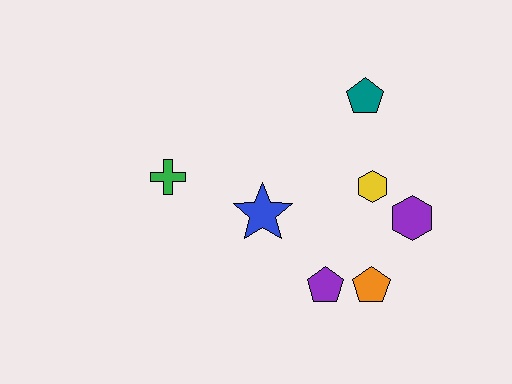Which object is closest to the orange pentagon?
The purple pentagon is closest to the orange pentagon.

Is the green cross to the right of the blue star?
No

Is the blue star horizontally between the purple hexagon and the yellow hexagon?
No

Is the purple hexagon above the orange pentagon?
Yes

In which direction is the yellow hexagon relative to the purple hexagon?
The yellow hexagon is to the left of the purple hexagon.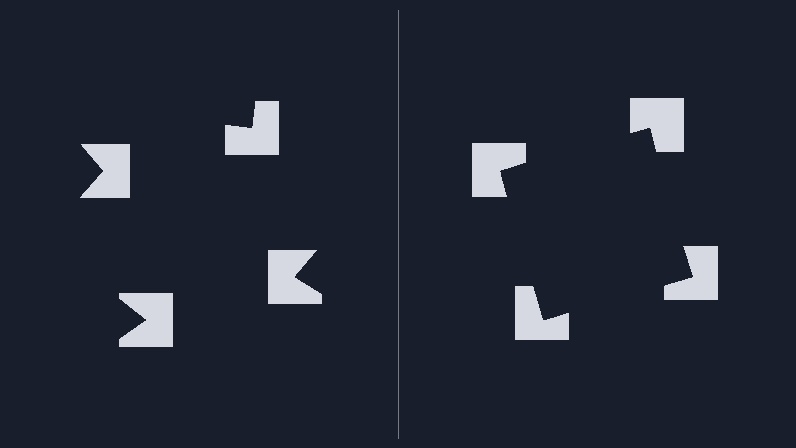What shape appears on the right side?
An illusory square.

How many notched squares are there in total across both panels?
8 — 4 on each side.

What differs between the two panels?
The notched squares are positioned identically on both sides; only the wedge orientations differ. On the right they align to a square; on the left they are misaligned.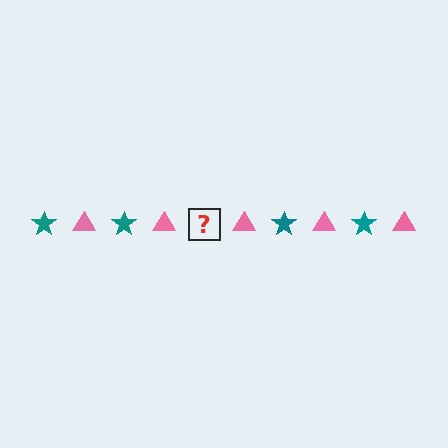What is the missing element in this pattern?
The missing element is a teal star.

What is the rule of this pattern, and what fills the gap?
The rule is that the pattern alternates between teal star and pink triangle. The gap should be filled with a teal star.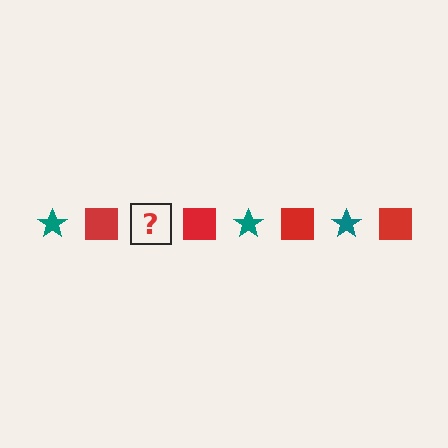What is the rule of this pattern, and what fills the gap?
The rule is that the pattern alternates between teal star and red square. The gap should be filled with a teal star.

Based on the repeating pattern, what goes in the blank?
The blank should be a teal star.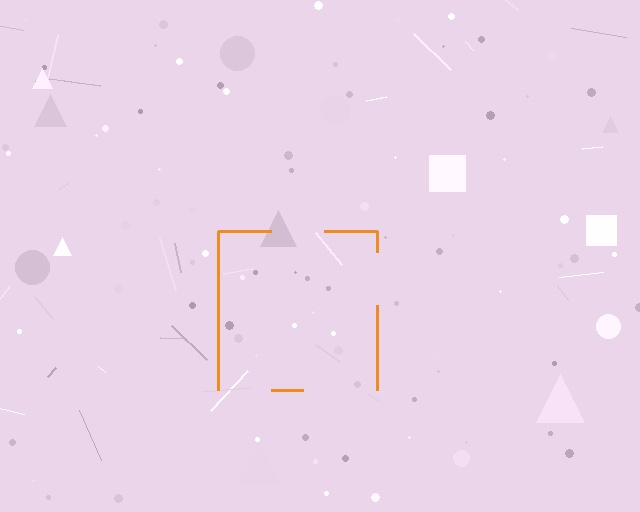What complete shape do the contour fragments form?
The contour fragments form a square.